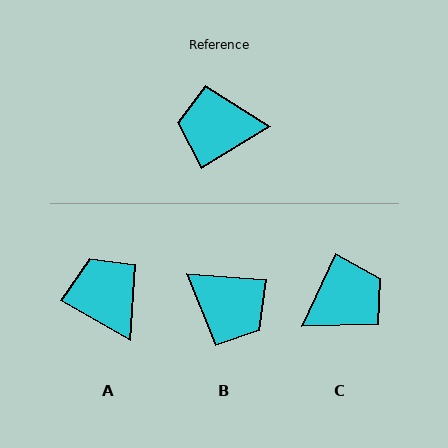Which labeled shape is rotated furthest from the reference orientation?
C, about 146 degrees away.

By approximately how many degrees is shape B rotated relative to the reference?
Approximately 144 degrees counter-clockwise.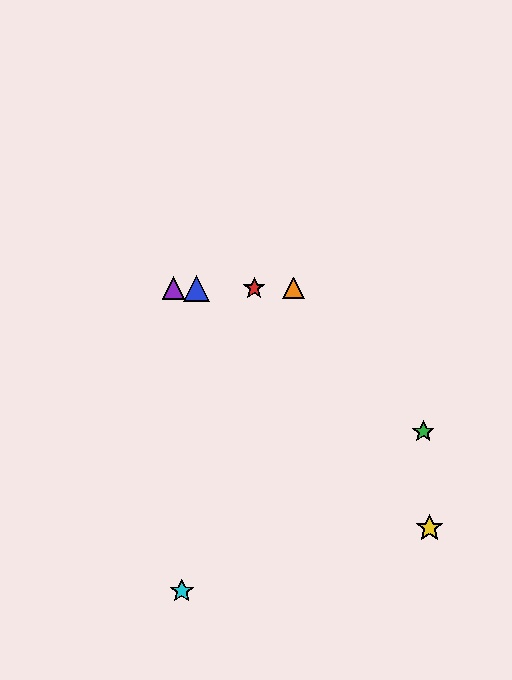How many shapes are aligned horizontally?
4 shapes (the red star, the blue triangle, the purple triangle, the orange triangle) are aligned horizontally.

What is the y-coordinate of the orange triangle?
The orange triangle is at y≈288.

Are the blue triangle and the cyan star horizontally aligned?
No, the blue triangle is at y≈288 and the cyan star is at y≈591.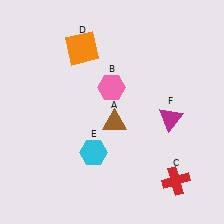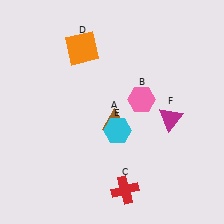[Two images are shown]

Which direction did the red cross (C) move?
The red cross (C) moved left.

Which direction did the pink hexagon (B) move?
The pink hexagon (B) moved right.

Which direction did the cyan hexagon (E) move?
The cyan hexagon (E) moved right.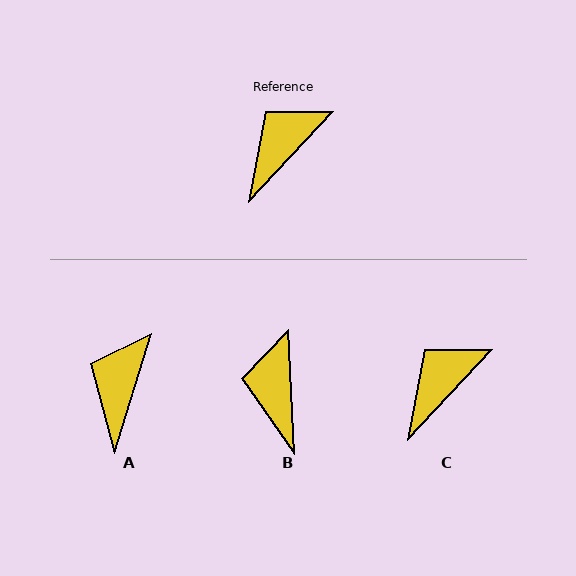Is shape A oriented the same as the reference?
No, it is off by about 26 degrees.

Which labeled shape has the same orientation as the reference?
C.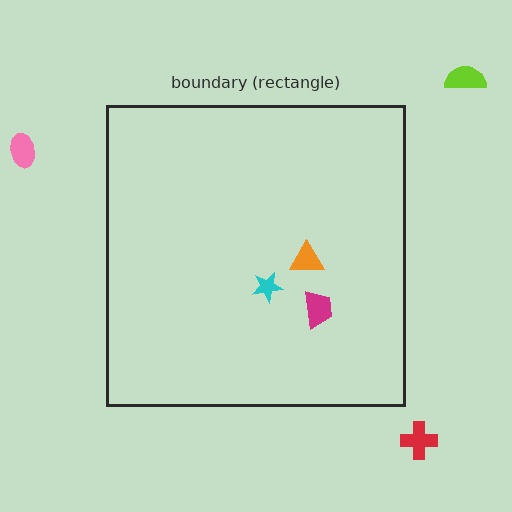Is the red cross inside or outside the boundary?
Outside.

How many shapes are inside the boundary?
3 inside, 3 outside.